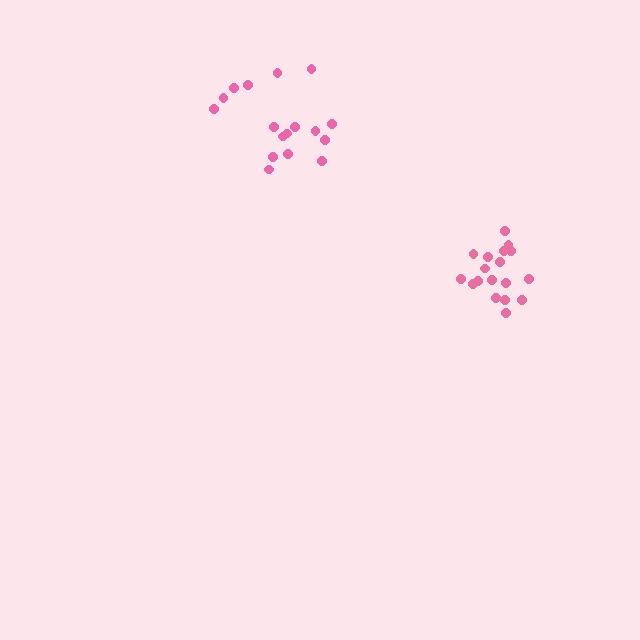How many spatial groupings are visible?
There are 2 spatial groupings.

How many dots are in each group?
Group 1: 18 dots, Group 2: 17 dots (35 total).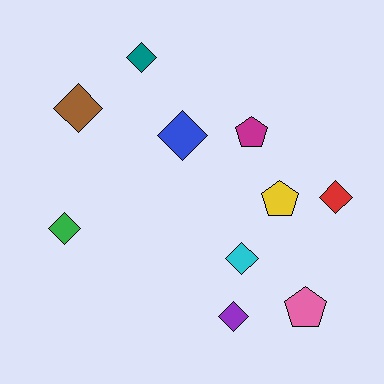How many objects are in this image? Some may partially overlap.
There are 10 objects.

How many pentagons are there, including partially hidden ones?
There are 3 pentagons.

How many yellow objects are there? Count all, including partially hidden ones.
There is 1 yellow object.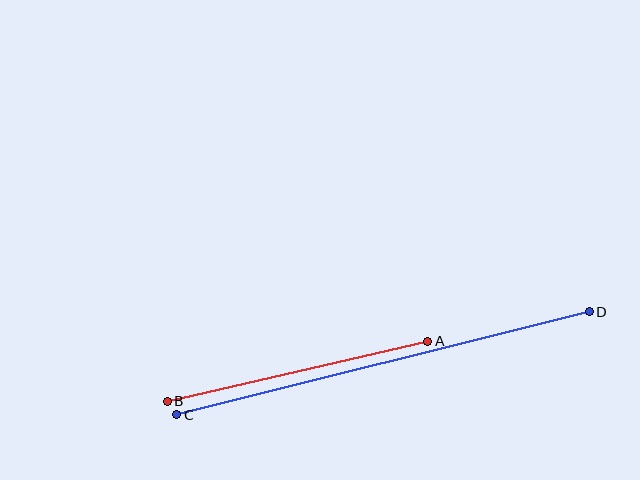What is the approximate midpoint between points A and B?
The midpoint is at approximately (297, 371) pixels.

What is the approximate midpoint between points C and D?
The midpoint is at approximately (383, 363) pixels.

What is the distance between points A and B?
The distance is approximately 267 pixels.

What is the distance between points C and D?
The distance is approximately 425 pixels.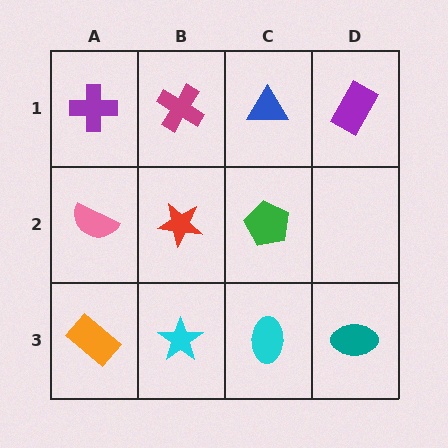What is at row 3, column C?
A cyan ellipse.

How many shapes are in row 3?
4 shapes.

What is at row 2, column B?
A red star.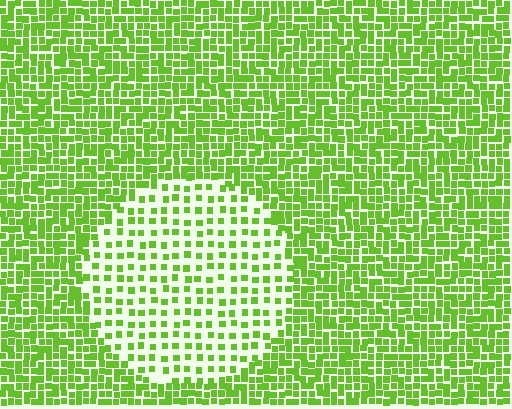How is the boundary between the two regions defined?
The boundary is defined by a change in element density (approximately 2.3x ratio). All elements are the same color, size, and shape.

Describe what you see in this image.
The image contains small lime elements arranged at two different densities. A circle-shaped region is visible where the elements are less densely packed than the surrounding area.